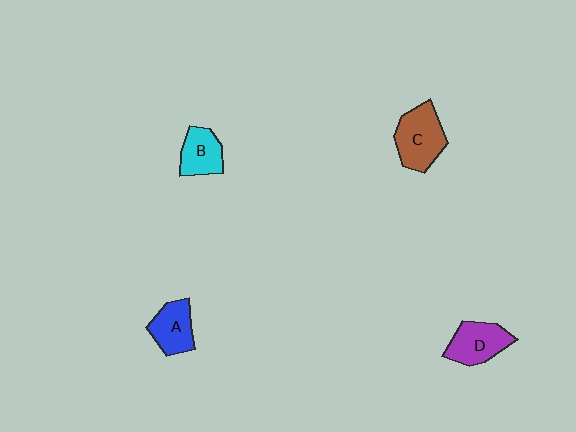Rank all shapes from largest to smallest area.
From largest to smallest: C (brown), D (purple), A (blue), B (cyan).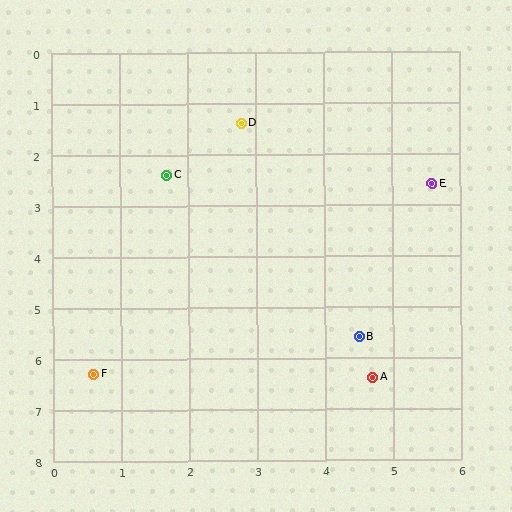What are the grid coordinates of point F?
Point F is at approximately (0.6, 6.3).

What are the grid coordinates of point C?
Point C is at approximately (1.7, 2.4).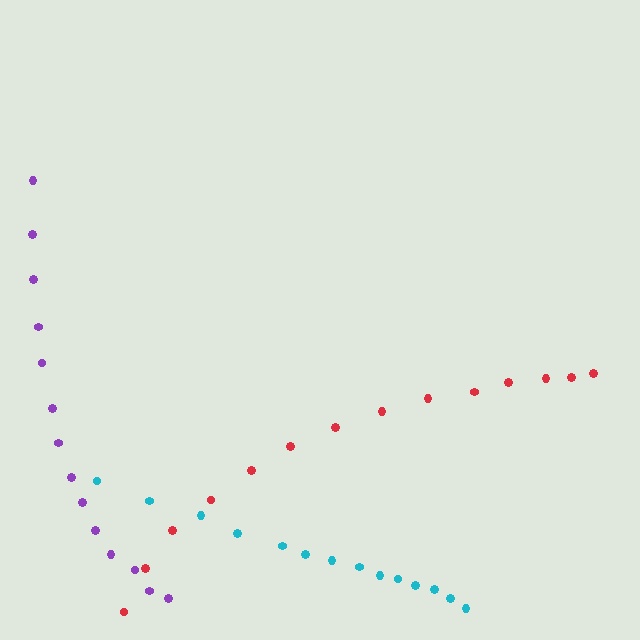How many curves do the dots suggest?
There are 3 distinct paths.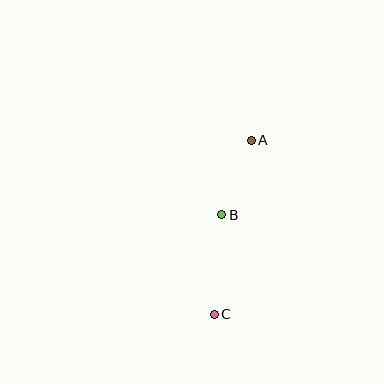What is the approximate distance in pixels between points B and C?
The distance between B and C is approximately 100 pixels.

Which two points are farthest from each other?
Points A and C are farthest from each other.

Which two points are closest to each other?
Points A and B are closest to each other.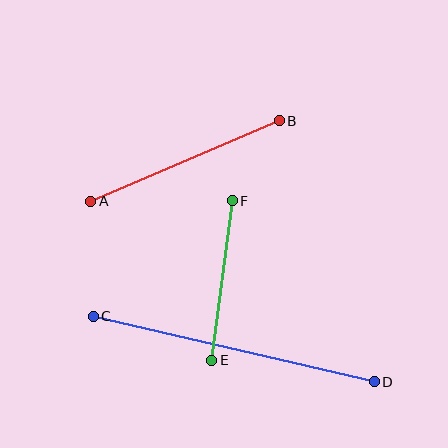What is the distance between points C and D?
The distance is approximately 289 pixels.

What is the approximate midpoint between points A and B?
The midpoint is at approximately (185, 161) pixels.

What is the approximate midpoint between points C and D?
The midpoint is at approximately (234, 349) pixels.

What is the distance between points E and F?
The distance is approximately 161 pixels.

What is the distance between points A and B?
The distance is approximately 205 pixels.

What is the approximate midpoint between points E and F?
The midpoint is at approximately (222, 280) pixels.